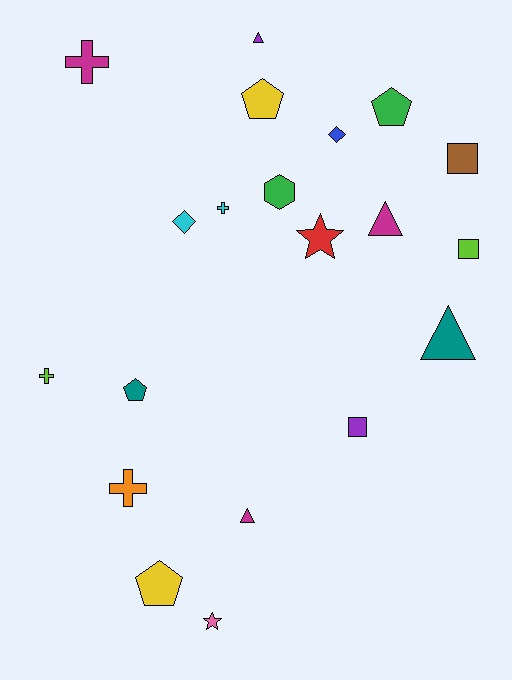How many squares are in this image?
There are 3 squares.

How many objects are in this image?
There are 20 objects.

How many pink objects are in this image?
There is 1 pink object.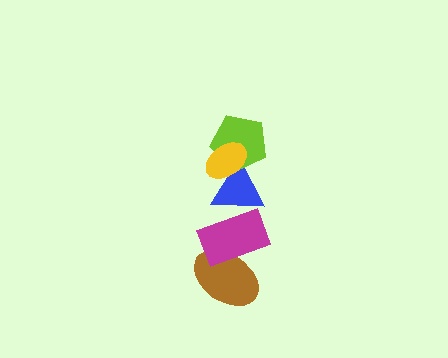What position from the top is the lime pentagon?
The lime pentagon is 2nd from the top.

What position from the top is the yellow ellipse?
The yellow ellipse is 1st from the top.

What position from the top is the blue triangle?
The blue triangle is 3rd from the top.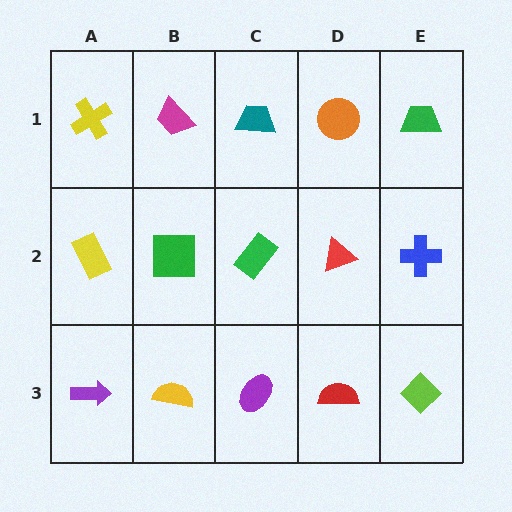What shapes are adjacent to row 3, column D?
A red triangle (row 2, column D), a purple ellipse (row 3, column C), a lime diamond (row 3, column E).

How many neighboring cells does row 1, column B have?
3.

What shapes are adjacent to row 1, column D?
A red triangle (row 2, column D), a teal trapezoid (row 1, column C), a green trapezoid (row 1, column E).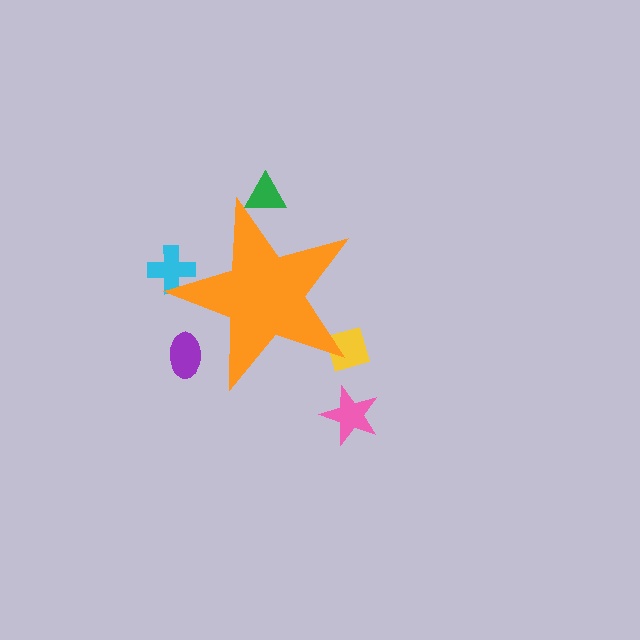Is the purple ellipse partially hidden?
Yes, the purple ellipse is partially hidden behind the orange star.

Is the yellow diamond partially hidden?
Yes, the yellow diamond is partially hidden behind the orange star.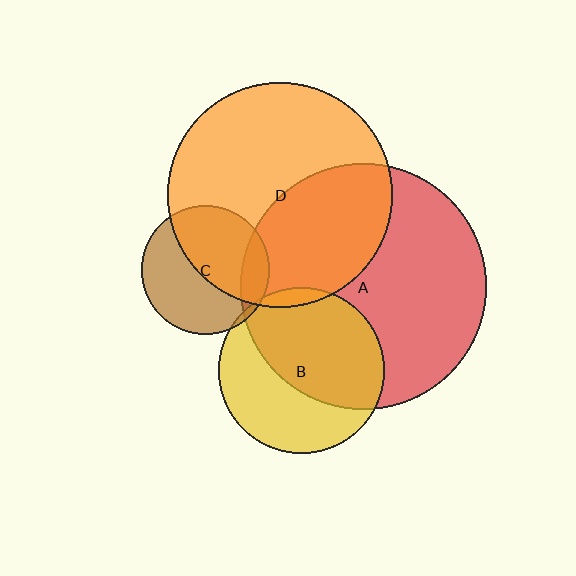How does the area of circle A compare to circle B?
Approximately 2.2 times.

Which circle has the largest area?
Circle A (red).